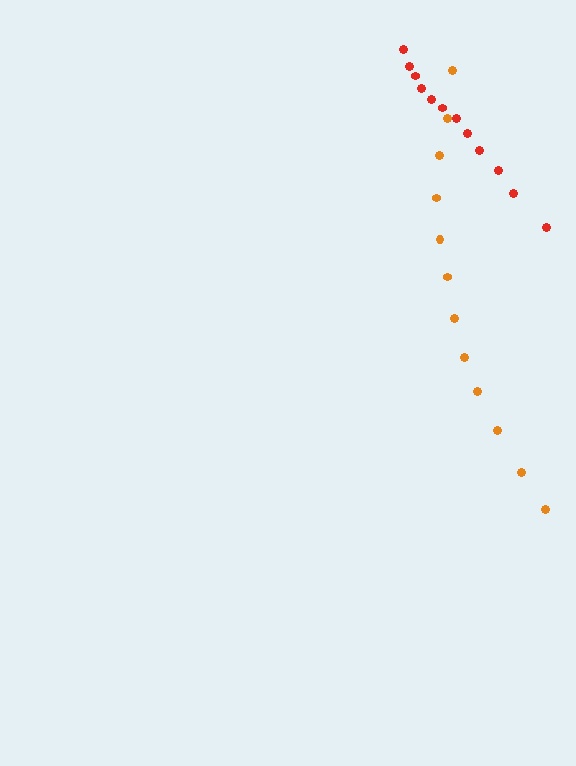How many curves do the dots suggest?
There are 2 distinct paths.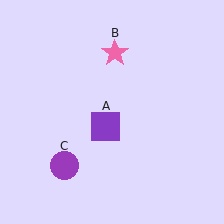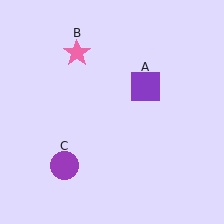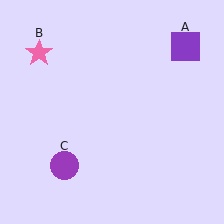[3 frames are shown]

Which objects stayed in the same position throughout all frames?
Purple circle (object C) remained stationary.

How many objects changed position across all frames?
2 objects changed position: purple square (object A), pink star (object B).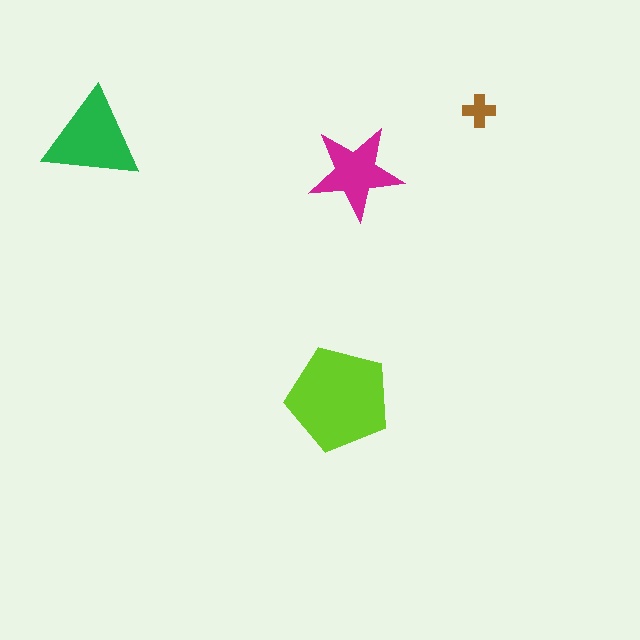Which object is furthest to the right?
The brown cross is rightmost.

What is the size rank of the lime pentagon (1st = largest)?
1st.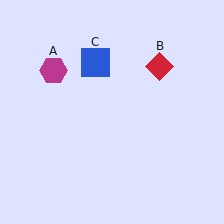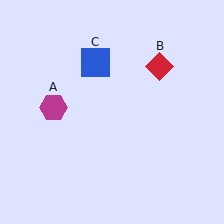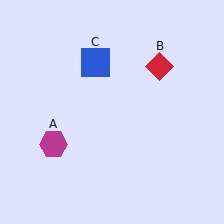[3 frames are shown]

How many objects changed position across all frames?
1 object changed position: magenta hexagon (object A).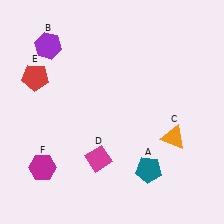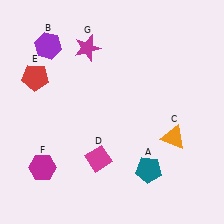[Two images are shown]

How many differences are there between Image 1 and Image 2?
There is 1 difference between the two images.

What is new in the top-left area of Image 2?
A magenta star (G) was added in the top-left area of Image 2.